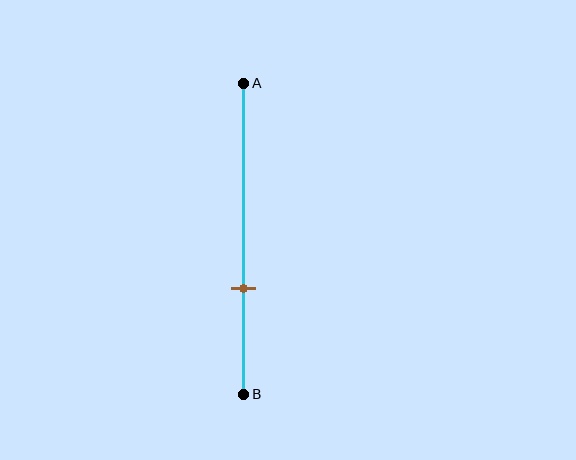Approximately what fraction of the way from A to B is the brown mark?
The brown mark is approximately 65% of the way from A to B.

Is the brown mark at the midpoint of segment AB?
No, the mark is at about 65% from A, not at the 50% midpoint.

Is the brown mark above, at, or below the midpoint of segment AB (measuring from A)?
The brown mark is below the midpoint of segment AB.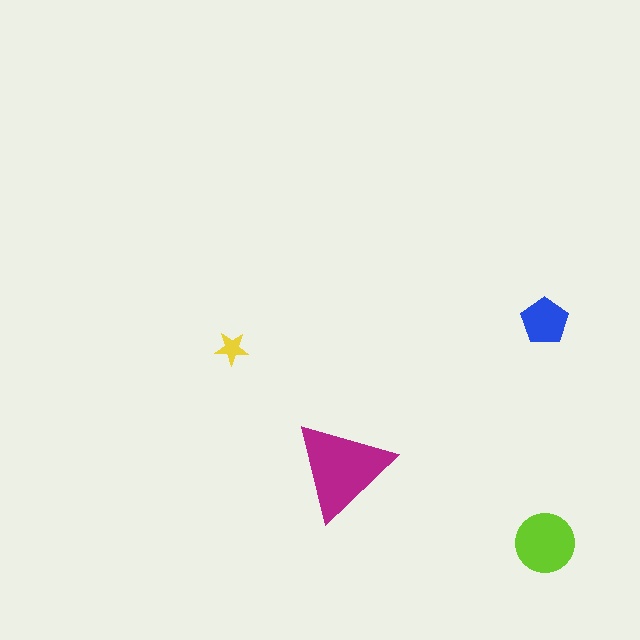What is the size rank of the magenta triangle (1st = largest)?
1st.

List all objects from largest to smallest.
The magenta triangle, the lime circle, the blue pentagon, the yellow star.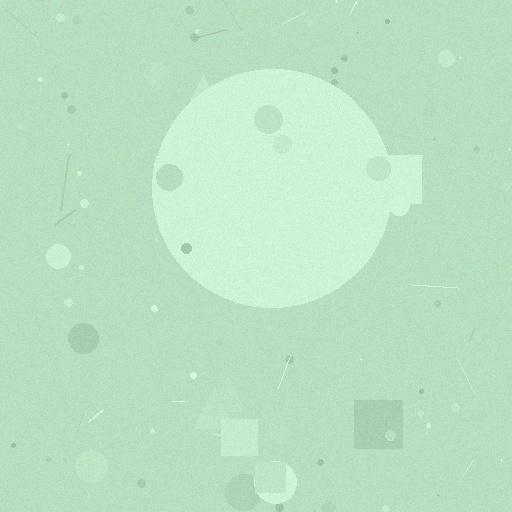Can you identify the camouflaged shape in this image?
The camouflaged shape is a circle.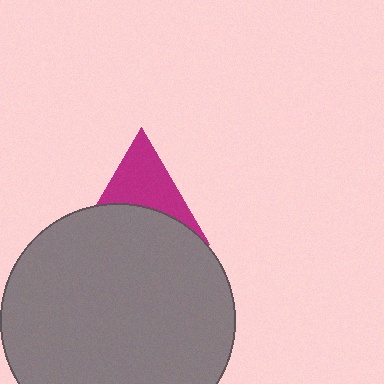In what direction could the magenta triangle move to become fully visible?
The magenta triangle could move up. That would shift it out from behind the gray circle entirely.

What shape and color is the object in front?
The object in front is a gray circle.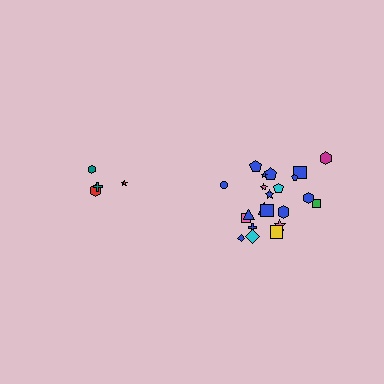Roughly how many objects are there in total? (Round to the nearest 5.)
Roughly 25 objects in total.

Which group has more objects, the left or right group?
The right group.